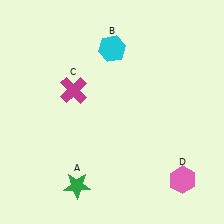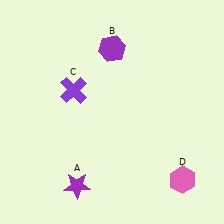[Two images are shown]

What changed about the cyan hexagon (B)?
In Image 1, B is cyan. In Image 2, it changed to purple.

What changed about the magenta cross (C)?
In Image 1, C is magenta. In Image 2, it changed to purple.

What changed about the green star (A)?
In Image 1, A is green. In Image 2, it changed to purple.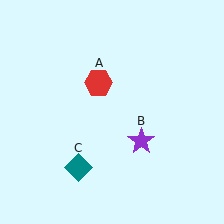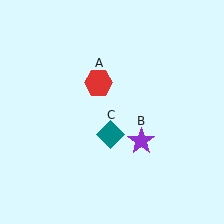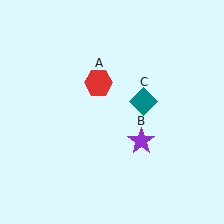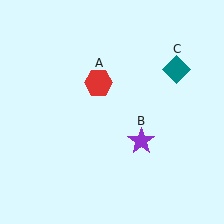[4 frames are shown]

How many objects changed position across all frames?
1 object changed position: teal diamond (object C).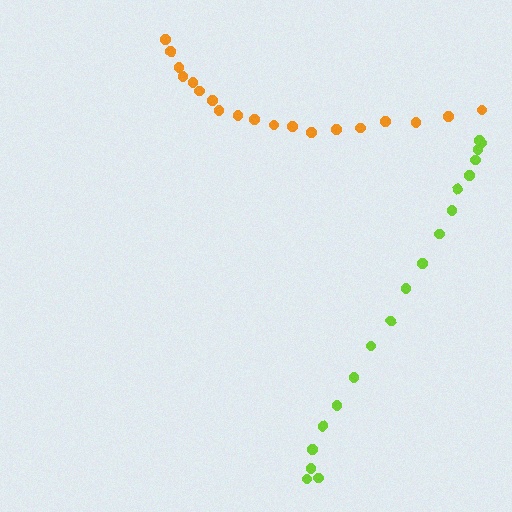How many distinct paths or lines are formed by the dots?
There are 2 distinct paths.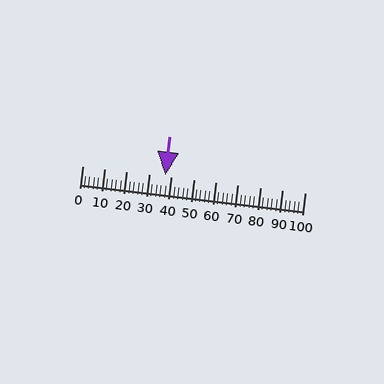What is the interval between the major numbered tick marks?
The major tick marks are spaced 10 units apart.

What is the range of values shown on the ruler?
The ruler shows values from 0 to 100.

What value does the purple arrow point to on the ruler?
The purple arrow points to approximately 37.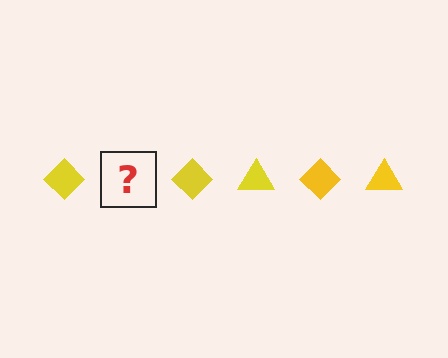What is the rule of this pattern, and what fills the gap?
The rule is that the pattern cycles through diamond, triangle shapes in yellow. The gap should be filled with a yellow triangle.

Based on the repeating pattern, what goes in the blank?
The blank should be a yellow triangle.